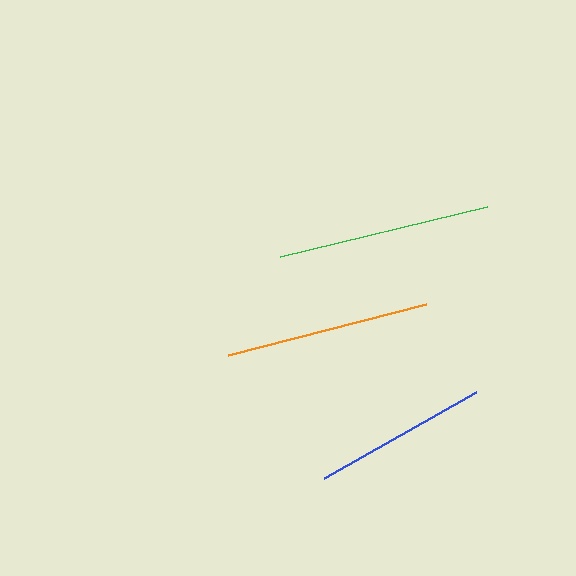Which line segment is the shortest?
The blue line is the shortest at approximately 175 pixels.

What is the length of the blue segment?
The blue segment is approximately 175 pixels long.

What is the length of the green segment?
The green segment is approximately 213 pixels long.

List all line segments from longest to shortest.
From longest to shortest: green, orange, blue.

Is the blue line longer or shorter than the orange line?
The orange line is longer than the blue line.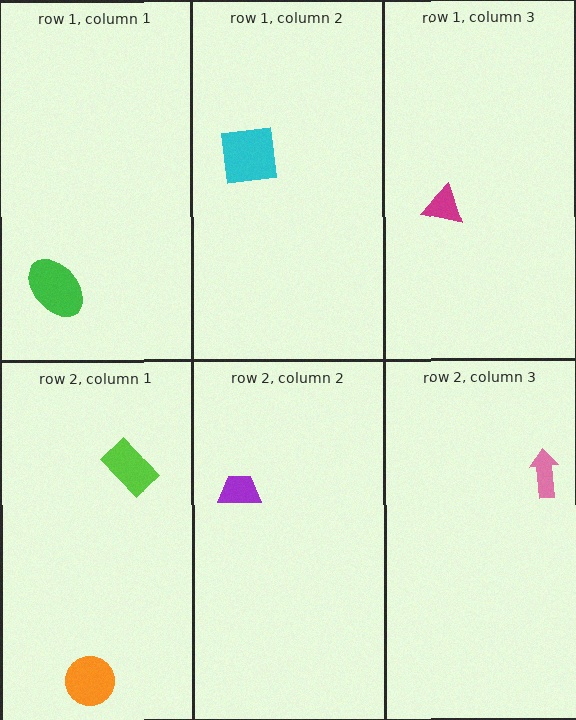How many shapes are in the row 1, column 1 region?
1.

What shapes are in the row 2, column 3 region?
The pink arrow.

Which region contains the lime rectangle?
The row 2, column 1 region.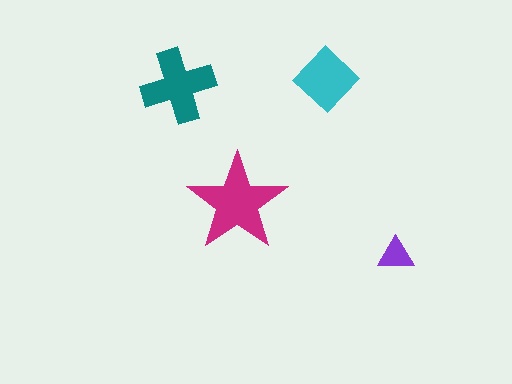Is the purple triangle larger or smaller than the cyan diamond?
Smaller.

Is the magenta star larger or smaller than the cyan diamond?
Larger.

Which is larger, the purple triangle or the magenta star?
The magenta star.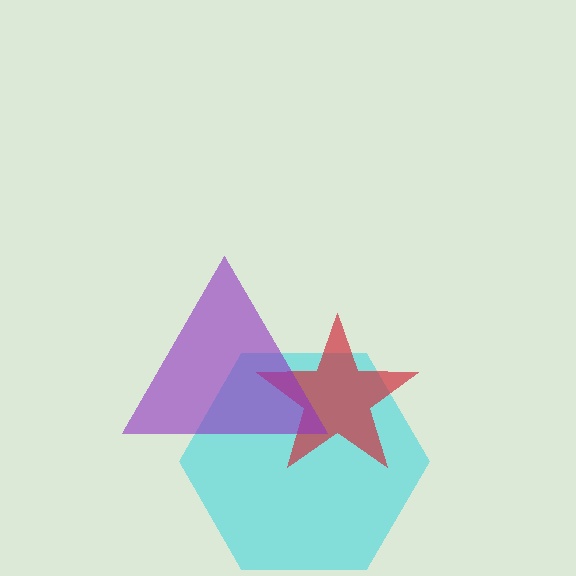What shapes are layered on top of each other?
The layered shapes are: a cyan hexagon, a red star, a purple triangle.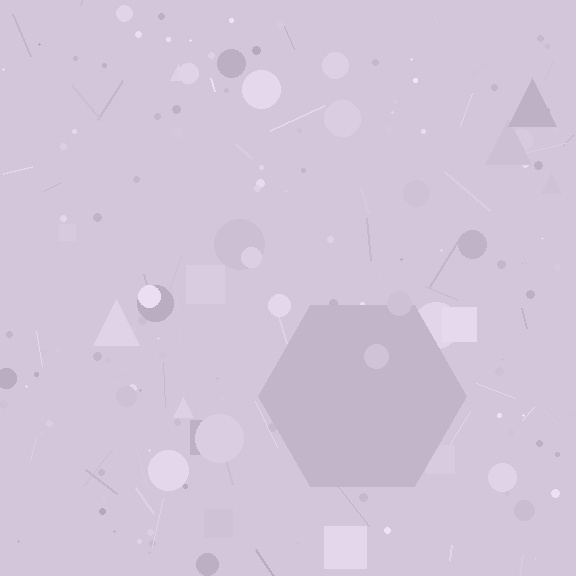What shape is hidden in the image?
A hexagon is hidden in the image.